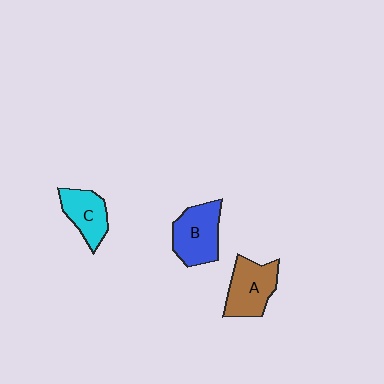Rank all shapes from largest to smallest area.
From largest to smallest: B (blue), A (brown), C (cyan).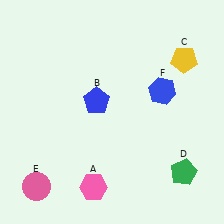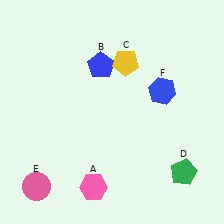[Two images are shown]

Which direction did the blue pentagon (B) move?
The blue pentagon (B) moved up.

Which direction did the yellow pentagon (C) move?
The yellow pentagon (C) moved left.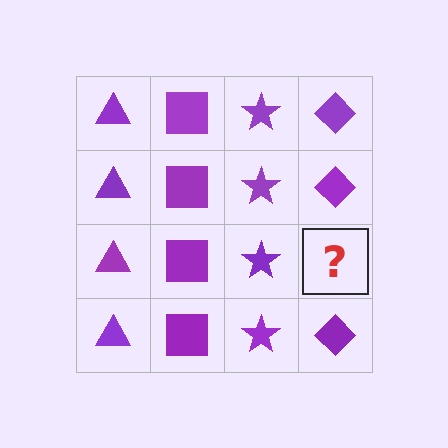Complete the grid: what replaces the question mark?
The question mark should be replaced with a purple diamond.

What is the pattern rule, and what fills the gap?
The rule is that each column has a consistent shape. The gap should be filled with a purple diamond.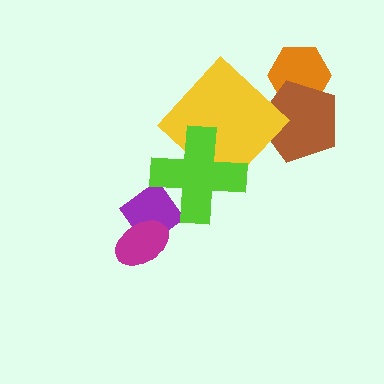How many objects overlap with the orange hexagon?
1 object overlaps with the orange hexagon.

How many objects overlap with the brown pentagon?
2 objects overlap with the brown pentagon.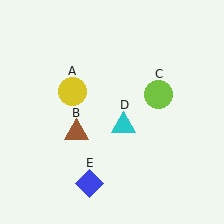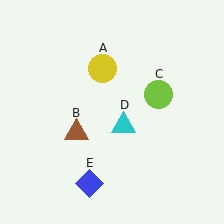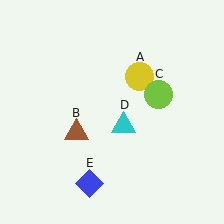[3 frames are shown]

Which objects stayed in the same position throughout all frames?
Brown triangle (object B) and lime circle (object C) and cyan triangle (object D) and blue diamond (object E) remained stationary.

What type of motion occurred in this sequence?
The yellow circle (object A) rotated clockwise around the center of the scene.